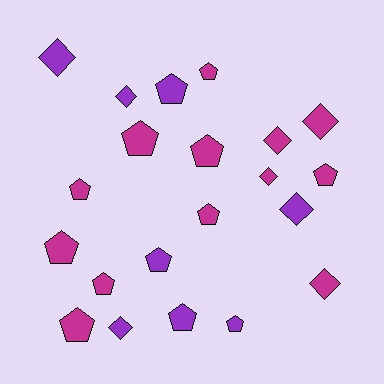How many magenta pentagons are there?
There are 9 magenta pentagons.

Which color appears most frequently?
Magenta, with 13 objects.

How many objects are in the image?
There are 21 objects.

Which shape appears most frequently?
Pentagon, with 13 objects.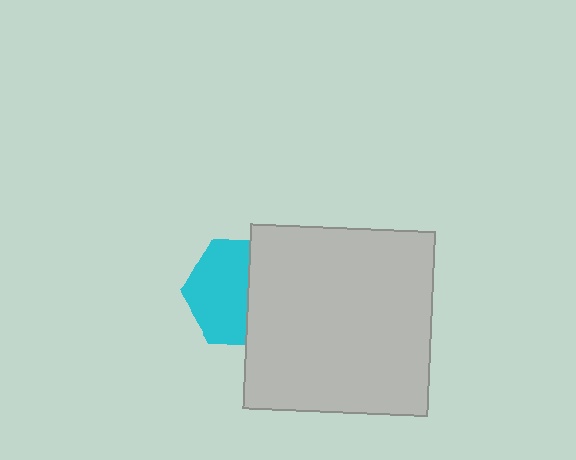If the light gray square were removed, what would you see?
You would see the complete cyan hexagon.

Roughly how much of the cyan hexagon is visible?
About half of it is visible (roughly 57%).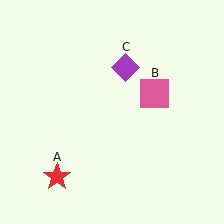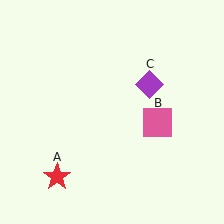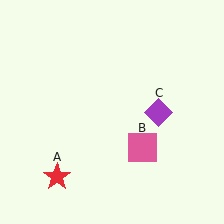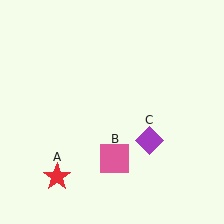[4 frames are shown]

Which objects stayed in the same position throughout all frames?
Red star (object A) remained stationary.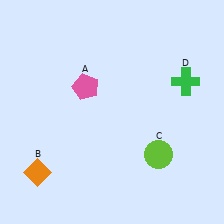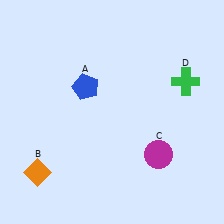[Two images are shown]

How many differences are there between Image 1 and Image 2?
There are 2 differences between the two images.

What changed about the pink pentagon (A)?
In Image 1, A is pink. In Image 2, it changed to blue.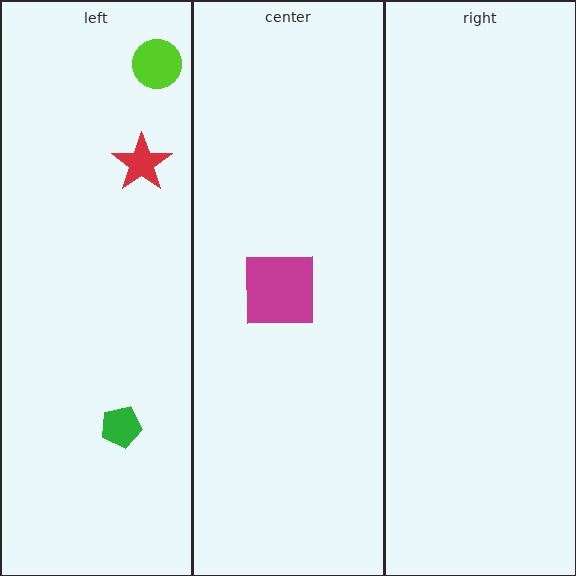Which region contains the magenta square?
The center region.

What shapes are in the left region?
The green pentagon, the red star, the lime circle.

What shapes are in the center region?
The magenta square.